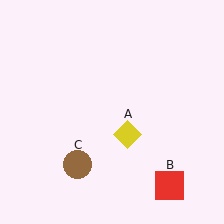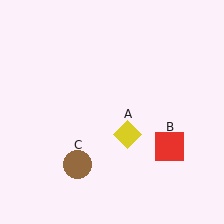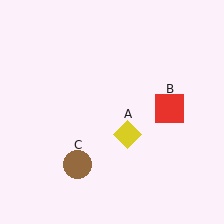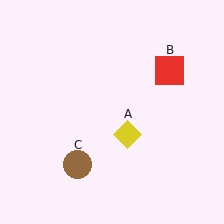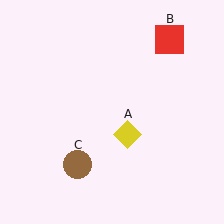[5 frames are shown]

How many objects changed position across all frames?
1 object changed position: red square (object B).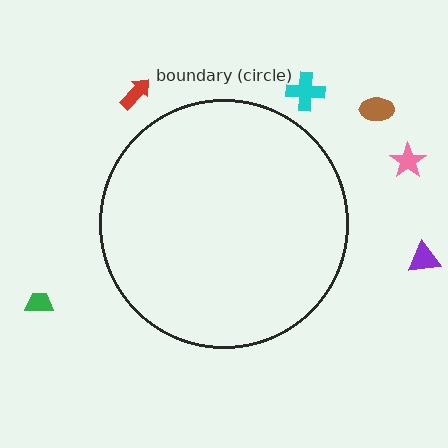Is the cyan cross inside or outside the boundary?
Outside.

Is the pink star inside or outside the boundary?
Outside.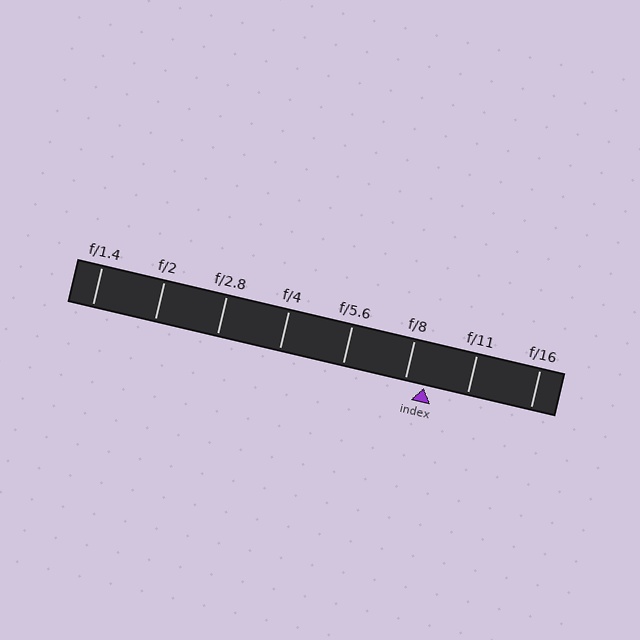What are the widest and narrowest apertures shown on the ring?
The widest aperture shown is f/1.4 and the narrowest is f/16.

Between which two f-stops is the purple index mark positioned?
The index mark is between f/8 and f/11.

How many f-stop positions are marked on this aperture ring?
There are 8 f-stop positions marked.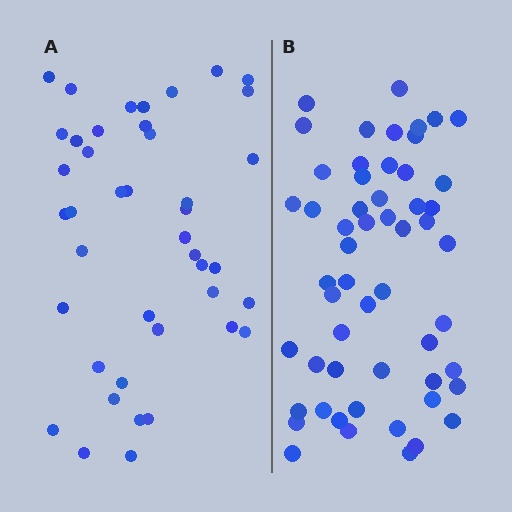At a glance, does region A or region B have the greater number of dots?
Region B (the right region) has more dots.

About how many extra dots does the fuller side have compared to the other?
Region B has approximately 15 more dots than region A.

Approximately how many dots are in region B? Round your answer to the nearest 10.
About 60 dots. (The exact count is 55, which rounds to 60.)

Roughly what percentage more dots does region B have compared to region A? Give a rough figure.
About 30% more.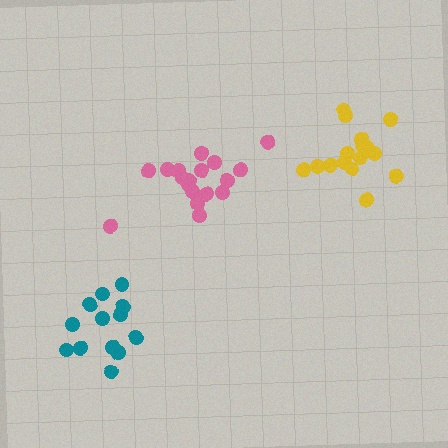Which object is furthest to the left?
The teal cluster is leftmost.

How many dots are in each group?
Group 1: 16 dots, Group 2: 18 dots, Group 3: 13 dots (47 total).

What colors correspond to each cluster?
The clusters are colored: yellow, pink, teal.